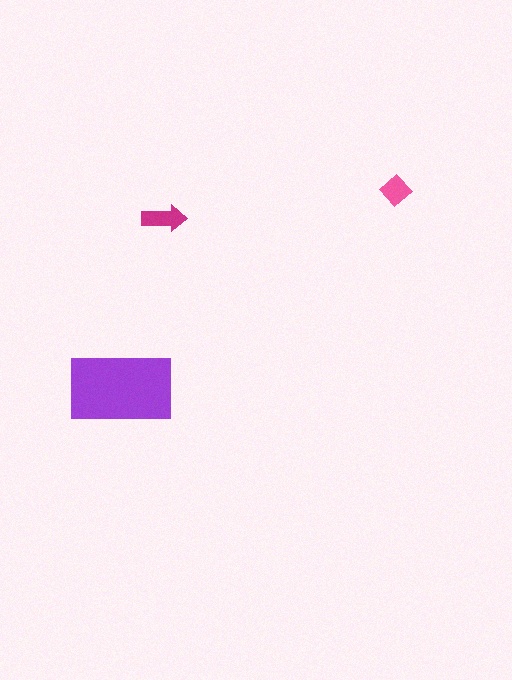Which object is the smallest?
The pink diamond.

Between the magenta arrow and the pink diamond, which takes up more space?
The magenta arrow.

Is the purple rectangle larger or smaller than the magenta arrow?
Larger.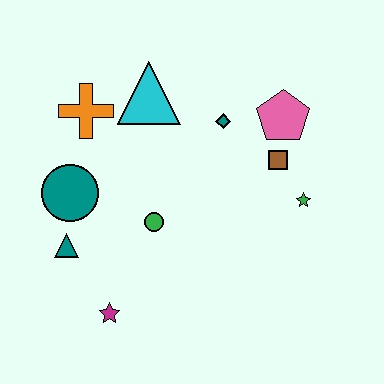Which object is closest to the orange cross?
The cyan triangle is closest to the orange cross.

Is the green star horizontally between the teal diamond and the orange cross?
No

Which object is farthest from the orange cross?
The green star is farthest from the orange cross.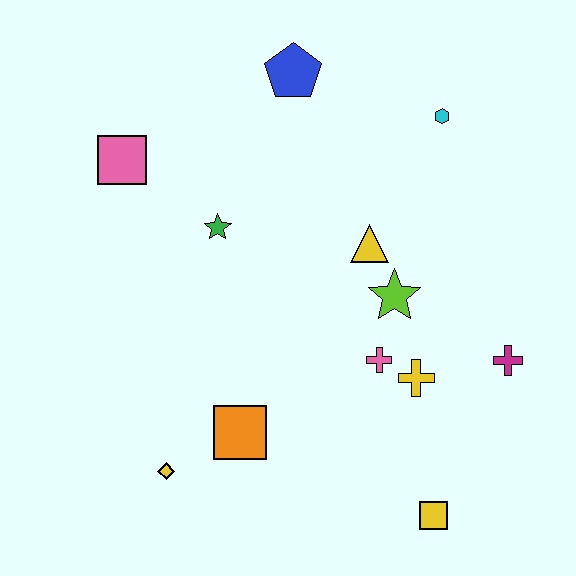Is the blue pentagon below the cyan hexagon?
No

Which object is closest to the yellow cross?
The pink cross is closest to the yellow cross.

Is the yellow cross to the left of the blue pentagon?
No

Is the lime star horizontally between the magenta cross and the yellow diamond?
Yes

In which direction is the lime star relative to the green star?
The lime star is to the right of the green star.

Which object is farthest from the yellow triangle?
The yellow diamond is farthest from the yellow triangle.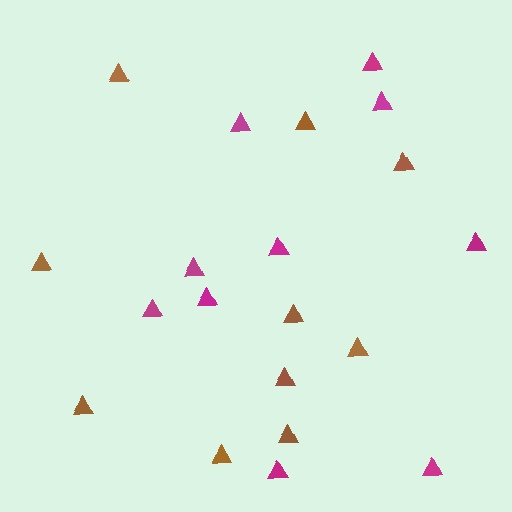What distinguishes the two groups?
There are 2 groups: one group of brown triangles (10) and one group of magenta triangles (10).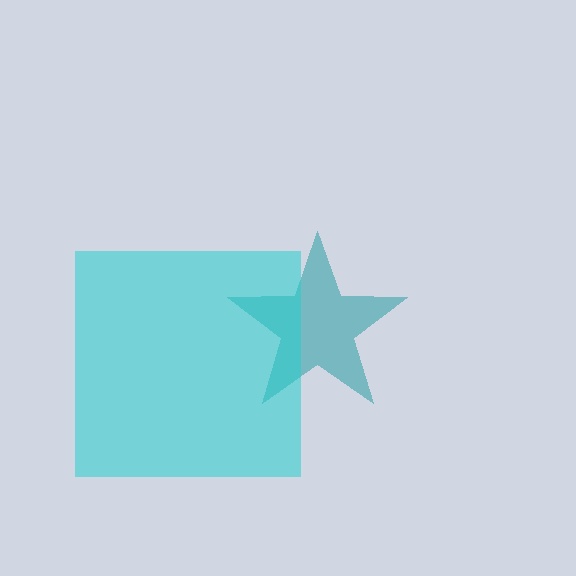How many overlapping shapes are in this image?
There are 2 overlapping shapes in the image.